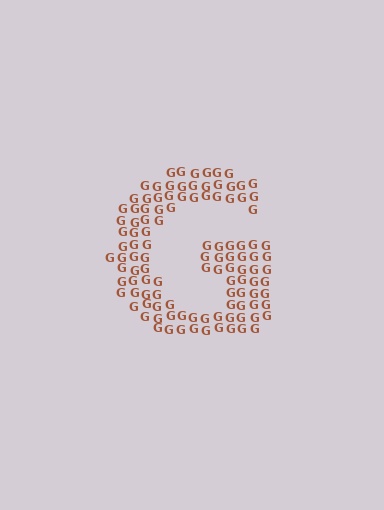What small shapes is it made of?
It is made of small letter G's.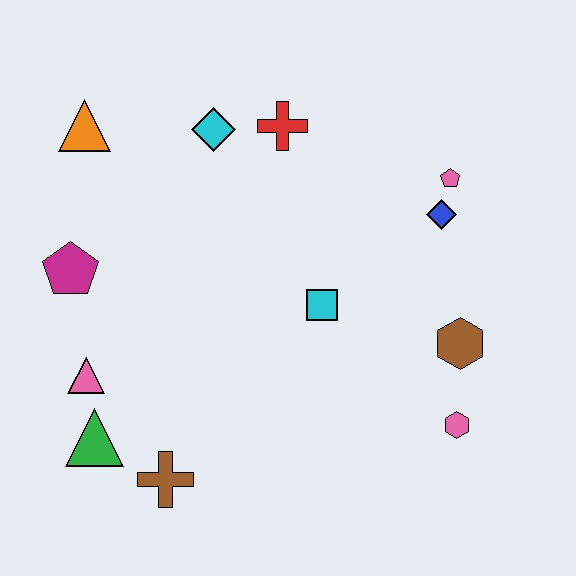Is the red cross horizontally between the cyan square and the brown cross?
Yes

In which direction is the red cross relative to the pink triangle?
The red cross is above the pink triangle.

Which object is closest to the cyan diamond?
The red cross is closest to the cyan diamond.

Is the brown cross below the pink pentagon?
Yes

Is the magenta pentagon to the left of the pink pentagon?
Yes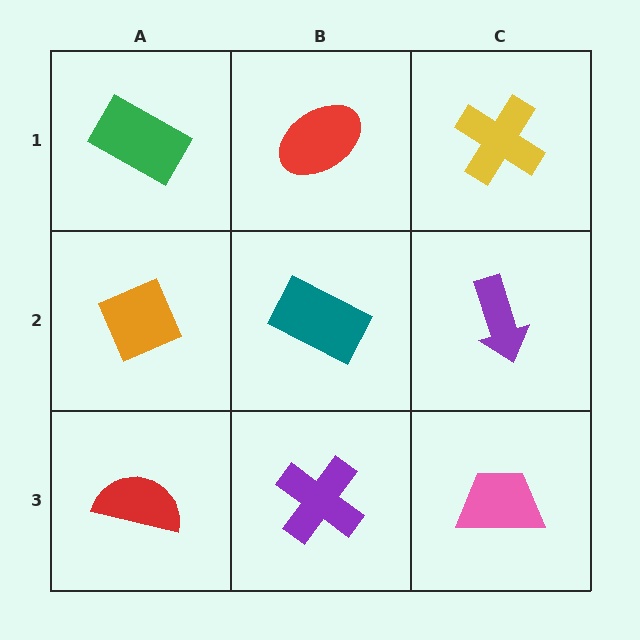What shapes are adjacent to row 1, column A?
An orange diamond (row 2, column A), a red ellipse (row 1, column B).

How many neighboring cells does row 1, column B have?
3.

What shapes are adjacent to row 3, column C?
A purple arrow (row 2, column C), a purple cross (row 3, column B).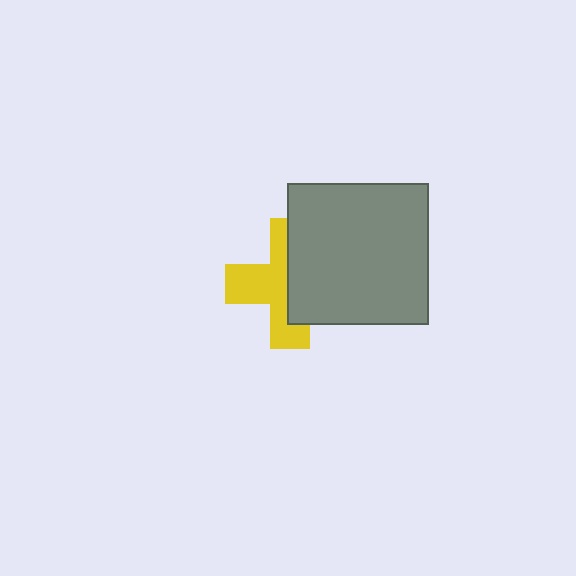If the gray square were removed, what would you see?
You would see the complete yellow cross.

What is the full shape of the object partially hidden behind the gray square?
The partially hidden object is a yellow cross.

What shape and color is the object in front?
The object in front is a gray square.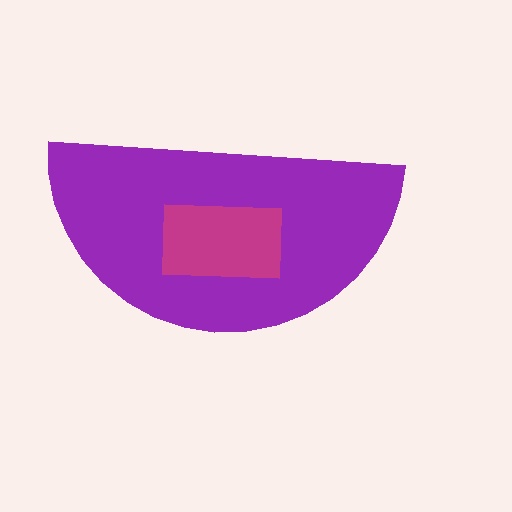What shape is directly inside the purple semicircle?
The magenta rectangle.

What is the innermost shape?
The magenta rectangle.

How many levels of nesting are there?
2.